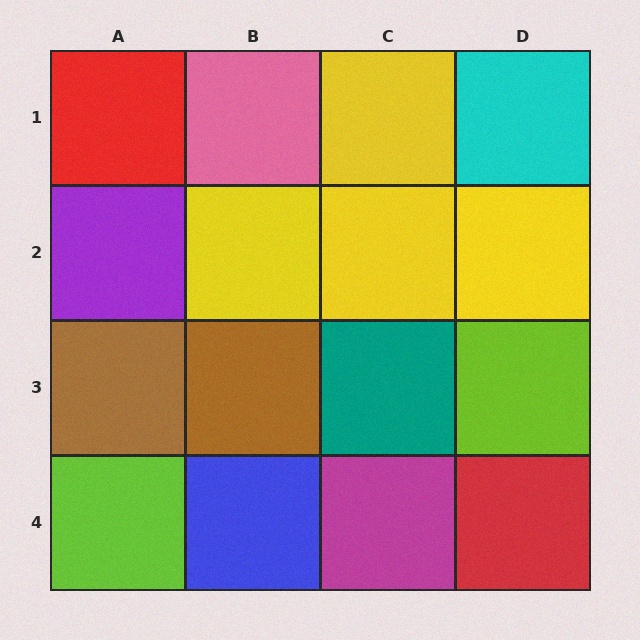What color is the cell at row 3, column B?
Brown.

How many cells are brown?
2 cells are brown.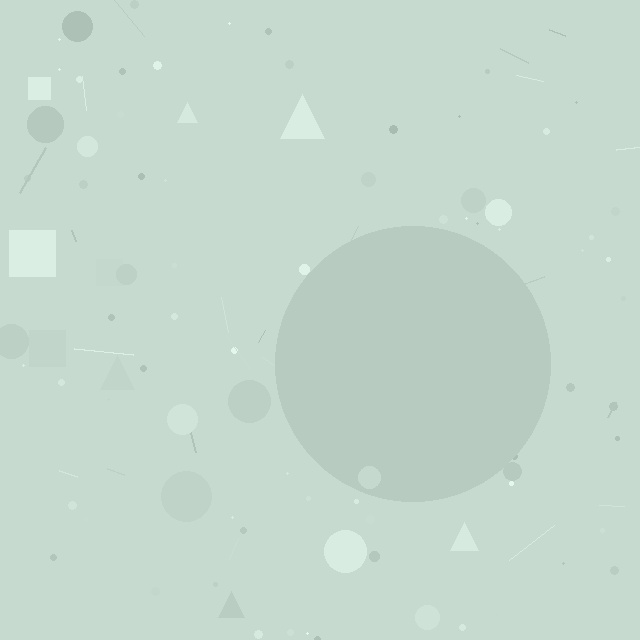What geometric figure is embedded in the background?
A circle is embedded in the background.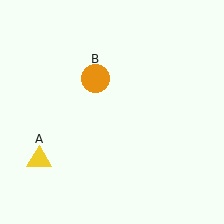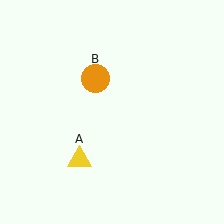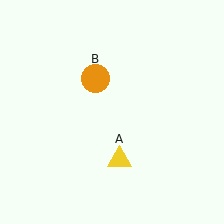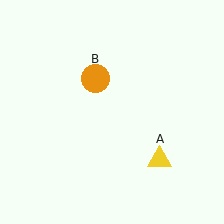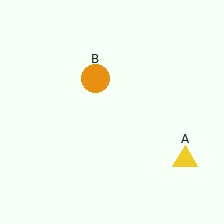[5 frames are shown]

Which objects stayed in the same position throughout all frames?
Orange circle (object B) remained stationary.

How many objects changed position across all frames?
1 object changed position: yellow triangle (object A).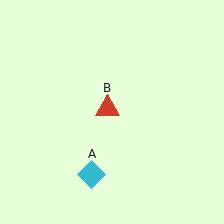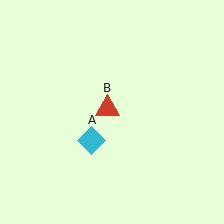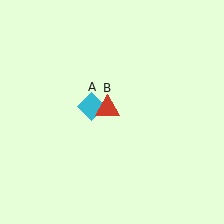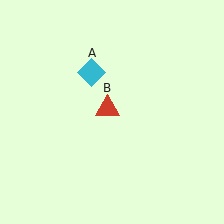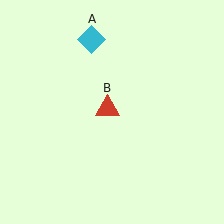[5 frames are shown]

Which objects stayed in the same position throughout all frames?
Red triangle (object B) remained stationary.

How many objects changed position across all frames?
1 object changed position: cyan diamond (object A).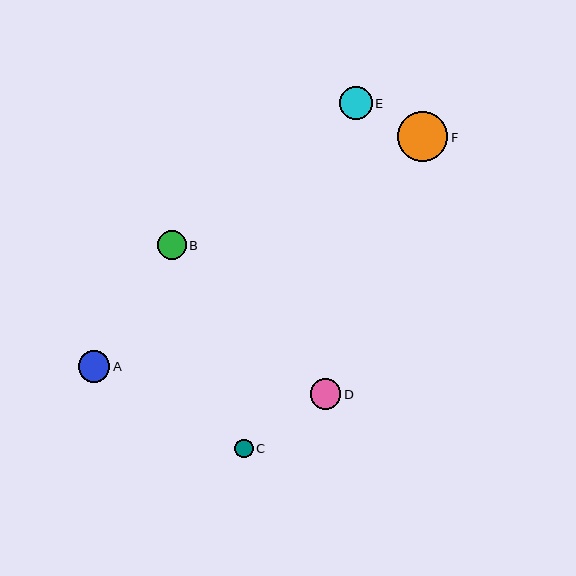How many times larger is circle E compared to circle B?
Circle E is approximately 1.1 times the size of circle B.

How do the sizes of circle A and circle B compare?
Circle A and circle B are approximately the same size.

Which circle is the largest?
Circle F is the largest with a size of approximately 51 pixels.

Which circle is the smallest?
Circle C is the smallest with a size of approximately 18 pixels.